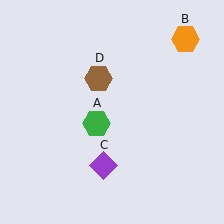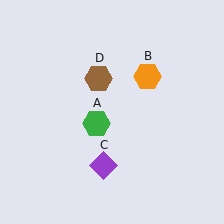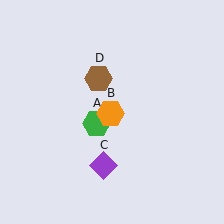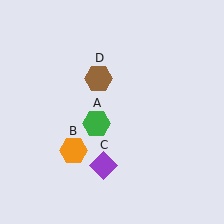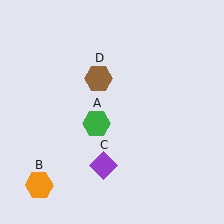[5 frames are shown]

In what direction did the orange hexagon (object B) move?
The orange hexagon (object B) moved down and to the left.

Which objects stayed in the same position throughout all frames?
Green hexagon (object A) and purple diamond (object C) and brown hexagon (object D) remained stationary.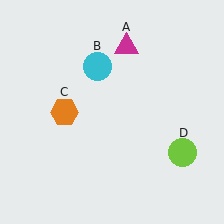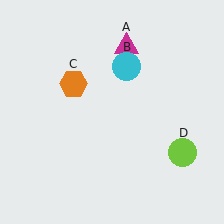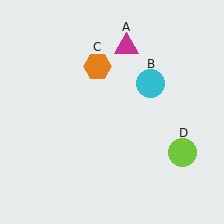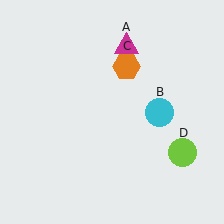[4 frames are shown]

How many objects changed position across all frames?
2 objects changed position: cyan circle (object B), orange hexagon (object C).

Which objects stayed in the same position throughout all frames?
Magenta triangle (object A) and lime circle (object D) remained stationary.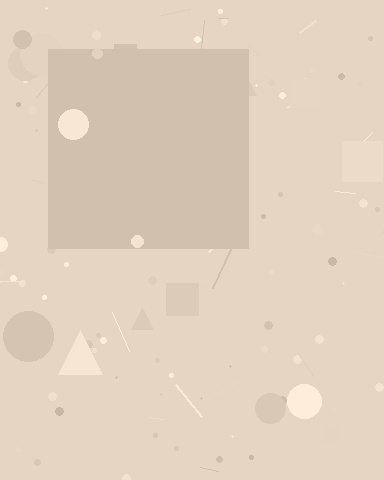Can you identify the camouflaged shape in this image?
The camouflaged shape is a square.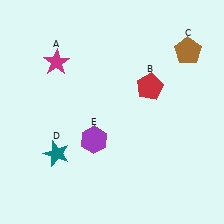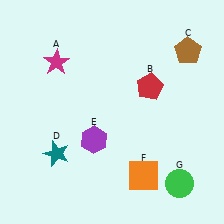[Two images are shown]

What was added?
An orange square (F), a green circle (G) were added in Image 2.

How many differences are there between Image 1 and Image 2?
There are 2 differences between the two images.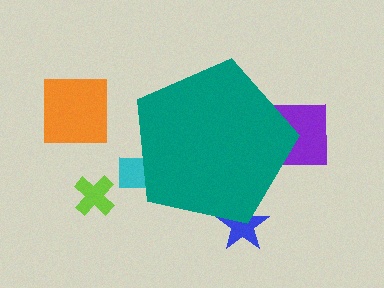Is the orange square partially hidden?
No, the orange square is fully visible.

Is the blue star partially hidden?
Yes, the blue star is partially hidden behind the teal pentagon.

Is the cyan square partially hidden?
Yes, the cyan square is partially hidden behind the teal pentagon.